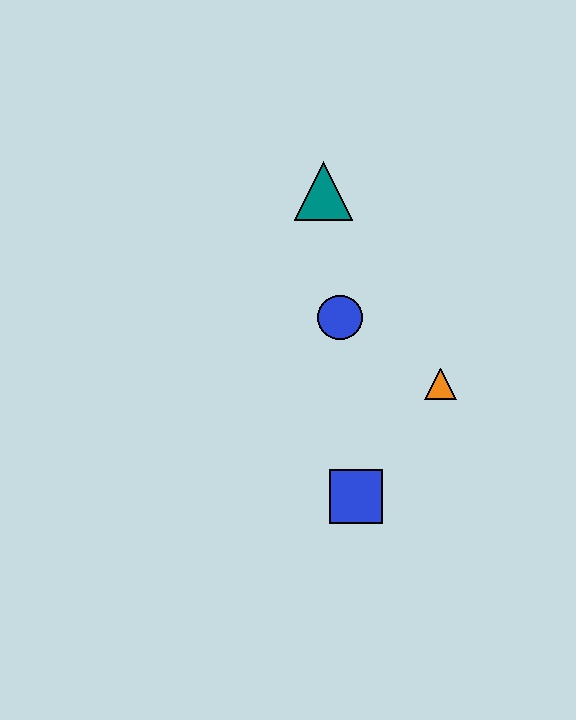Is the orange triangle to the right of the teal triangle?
Yes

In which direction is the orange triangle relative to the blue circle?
The orange triangle is to the right of the blue circle.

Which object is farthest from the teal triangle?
The blue square is farthest from the teal triangle.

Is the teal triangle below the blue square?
No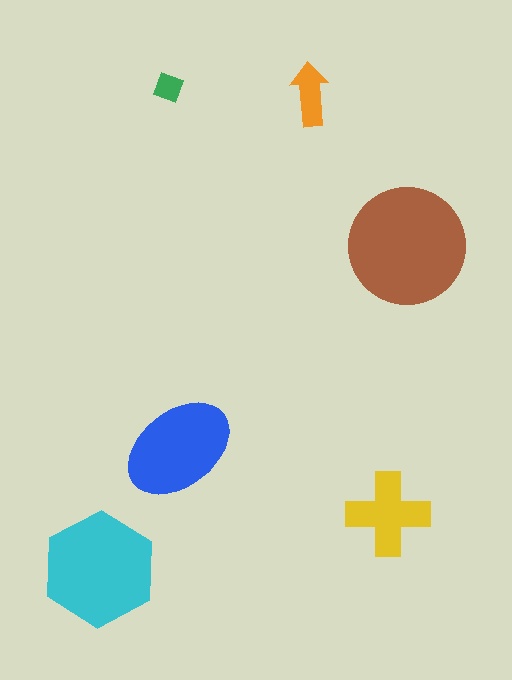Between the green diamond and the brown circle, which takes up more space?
The brown circle.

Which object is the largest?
The brown circle.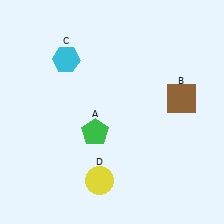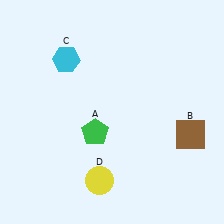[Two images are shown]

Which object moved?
The brown square (B) moved down.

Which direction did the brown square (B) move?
The brown square (B) moved down.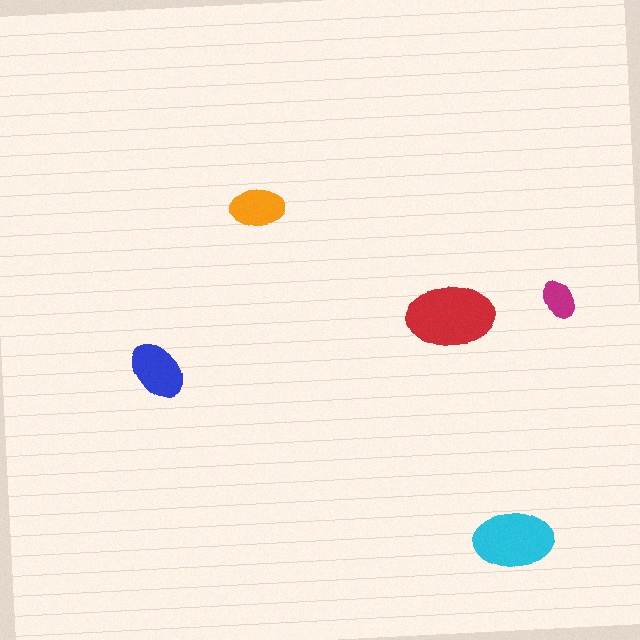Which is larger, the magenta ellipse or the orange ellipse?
The orange one.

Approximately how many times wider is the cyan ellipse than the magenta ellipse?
About 2 times wider.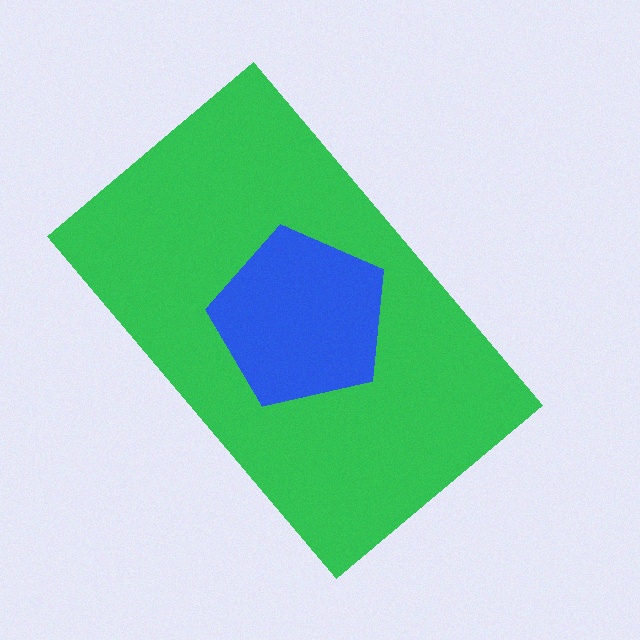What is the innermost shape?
The blue pentagon.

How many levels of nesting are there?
2.